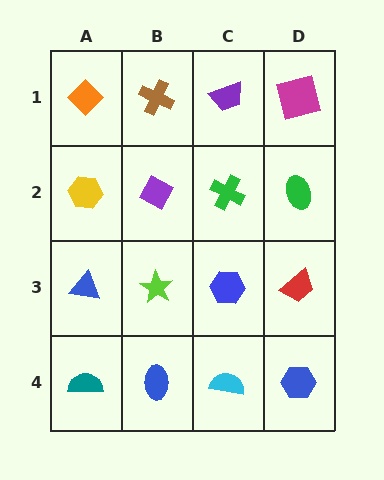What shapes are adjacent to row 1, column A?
A yellow hexagon (row 2, column A), a brown cross (row 1, column B).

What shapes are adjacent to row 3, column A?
A yellow hexagon (row 2, column A), a teal semicircle (row 4, column A), a lime star (row 3, column B).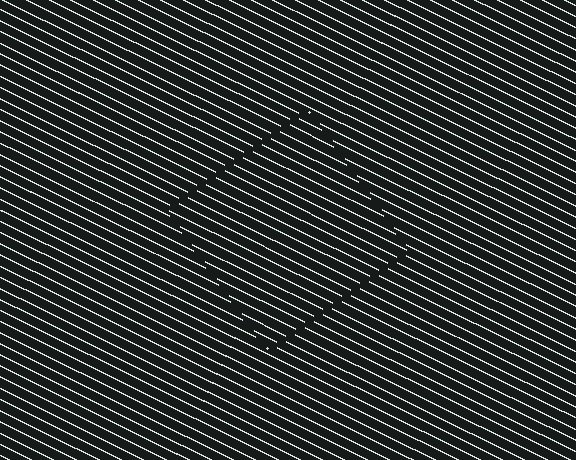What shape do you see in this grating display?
An illusory square. The interior of the shape contains the same grating, shifted by half a period — the contour is defined by the phase discontinuity where line-ends from the inner and outer gratings abut.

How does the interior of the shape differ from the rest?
The interior of the shape contains the same grating, shifted by half a period — the contour is defined by the phase discontinuity where line-ends from the inner and outer gratings abut.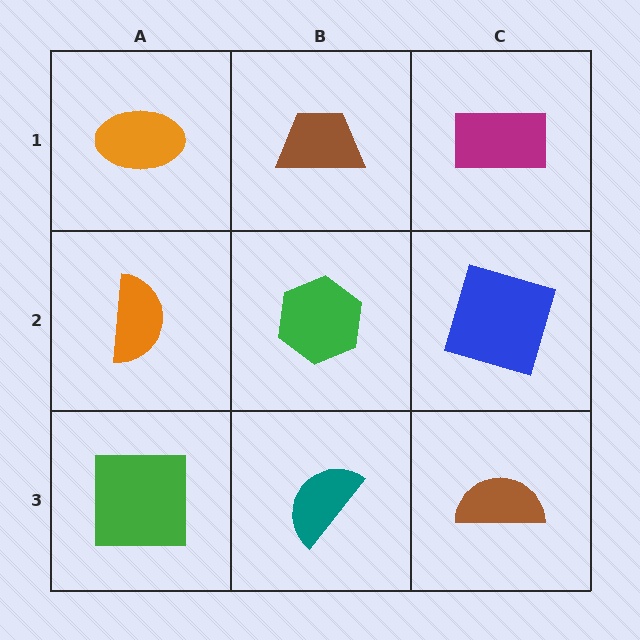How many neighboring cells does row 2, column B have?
4.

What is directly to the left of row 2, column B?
An orange semicircle.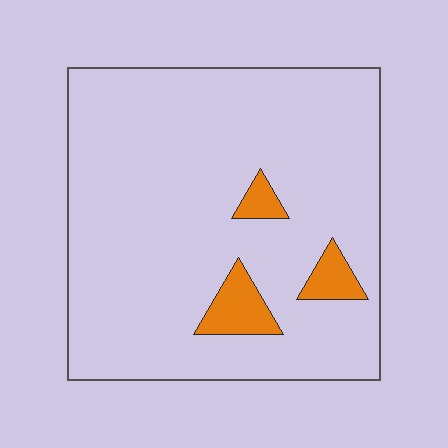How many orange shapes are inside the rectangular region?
3.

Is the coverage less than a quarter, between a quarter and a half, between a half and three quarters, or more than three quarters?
Less than a quarter.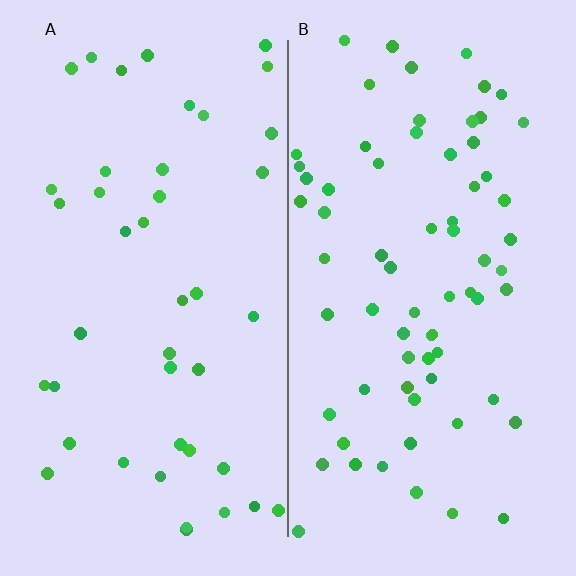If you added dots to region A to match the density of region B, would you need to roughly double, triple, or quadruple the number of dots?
Approximately double.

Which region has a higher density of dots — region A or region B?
B (the right).